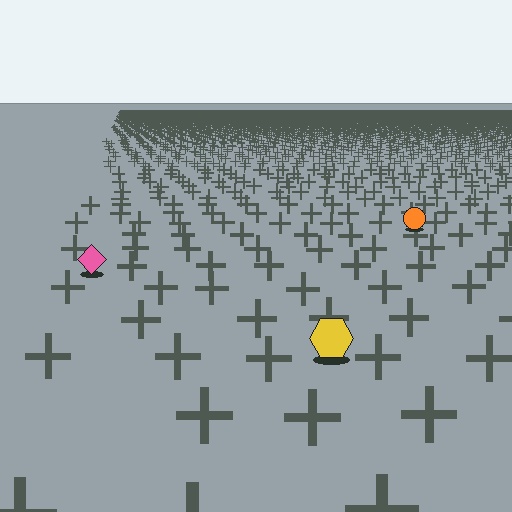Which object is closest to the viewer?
The yellow hexagon is closest. The texture marks near it are larger and more spread out.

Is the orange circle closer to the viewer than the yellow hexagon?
No. The yellow hexagon is closer — you can tell from the texture gradient: the ground texture is coarser near it.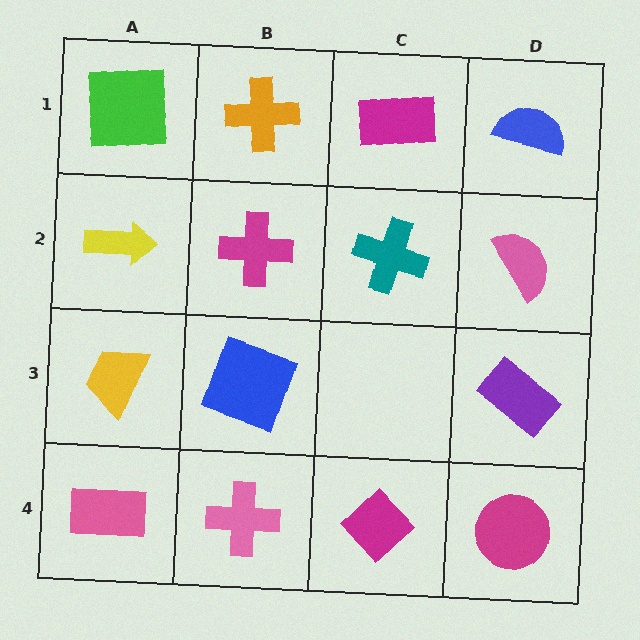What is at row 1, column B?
An orange cross.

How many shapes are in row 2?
4 shapes.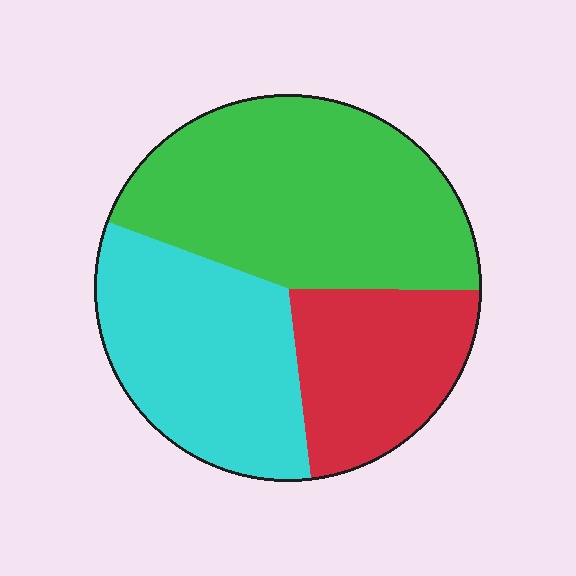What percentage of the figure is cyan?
Cyan takes up between a quarter and a half of the figure.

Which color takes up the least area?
Red, at roughly 25%.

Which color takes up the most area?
Green, at roughly 45%.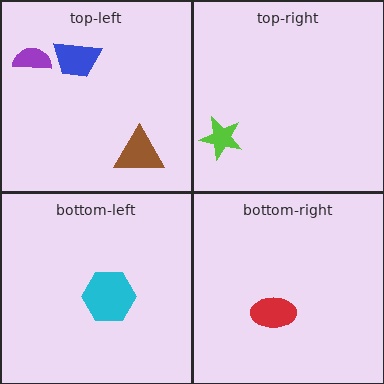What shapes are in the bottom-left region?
The cyan hexagon.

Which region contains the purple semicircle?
The top-left region.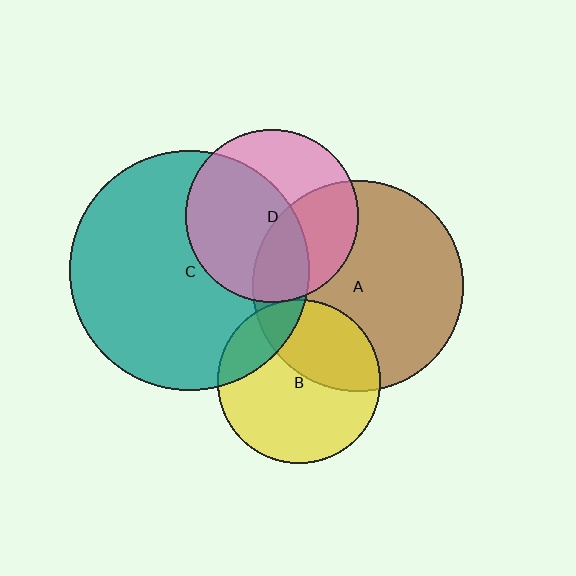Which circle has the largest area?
Circle C (teal).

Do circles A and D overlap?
Yes.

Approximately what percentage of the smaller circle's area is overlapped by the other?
Approximately 40%.